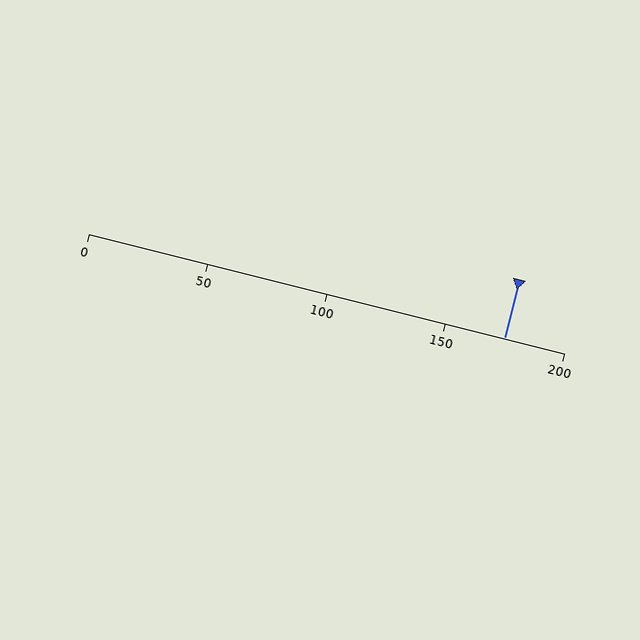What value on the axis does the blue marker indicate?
The marker indicates approximately 175.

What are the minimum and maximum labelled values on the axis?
The axis runs from 0 to 200.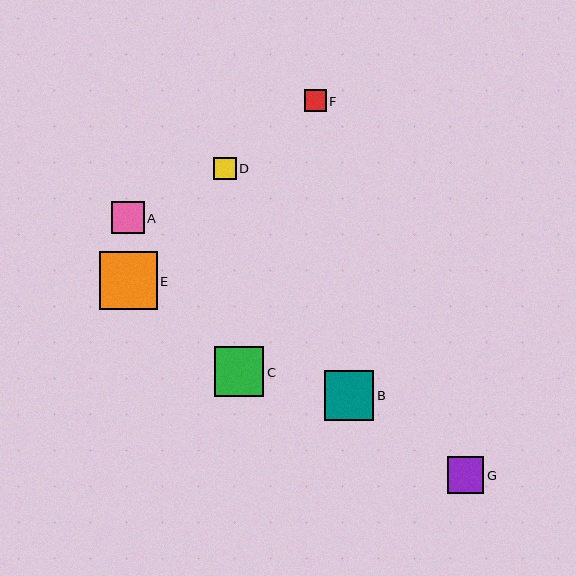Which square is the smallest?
Square F is the smallest with a size of approximately 22 pixels.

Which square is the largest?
Square E is the largest with a size of approximately 58 pixels.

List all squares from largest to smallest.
From largest to smallest: E, B, C, G, A, D, F.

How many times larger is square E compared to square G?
Square E is approximately 1.6 times the size of square G.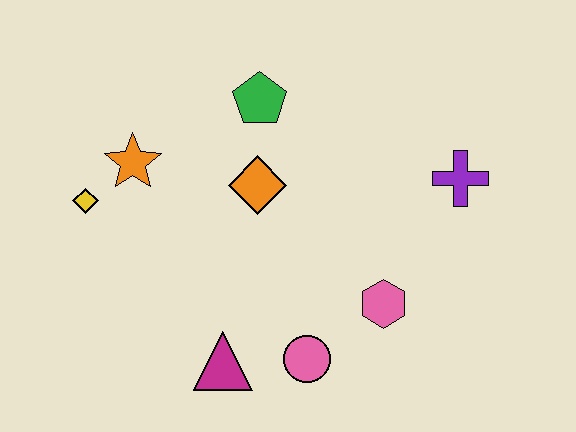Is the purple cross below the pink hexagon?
No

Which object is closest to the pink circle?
The magenta triangle is closest to the pink circle.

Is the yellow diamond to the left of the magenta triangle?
Yes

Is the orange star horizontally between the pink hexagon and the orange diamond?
No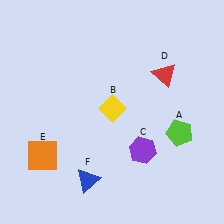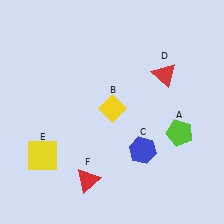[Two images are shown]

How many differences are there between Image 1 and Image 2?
There are 3 differences between the two images.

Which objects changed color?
C changed from purple to blue. E changed from orange to yellow. F changed from blue to red.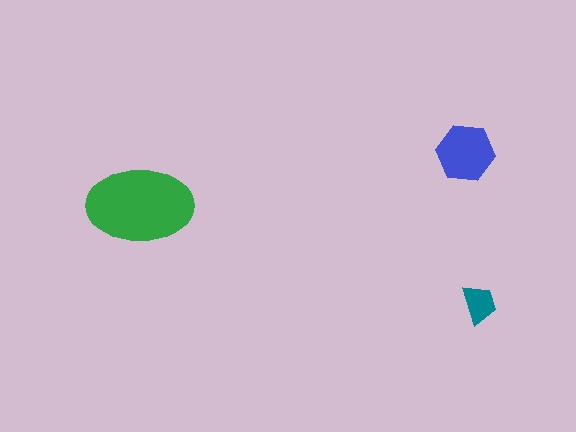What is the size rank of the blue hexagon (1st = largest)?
2nd.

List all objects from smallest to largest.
The teal trapezoid, the blue hexagon, the green ellipse.